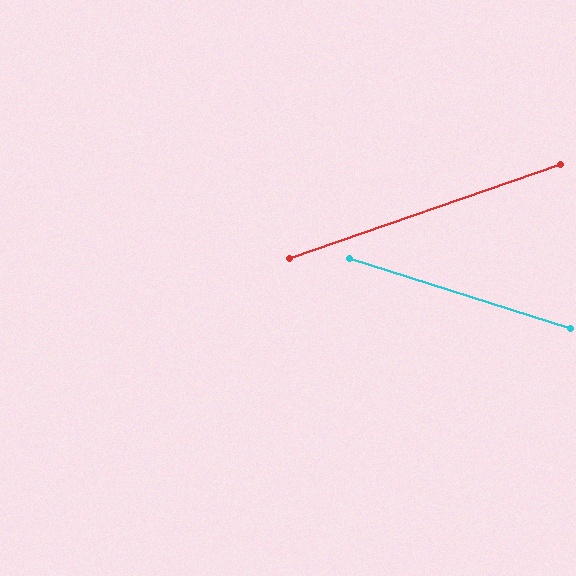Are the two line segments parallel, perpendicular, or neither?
Neither parallel nor perpendicular — they differ by about 37°.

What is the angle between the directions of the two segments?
Approximately 37 degrees.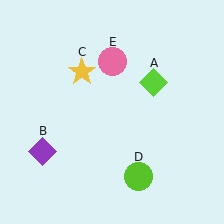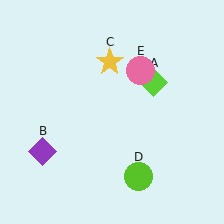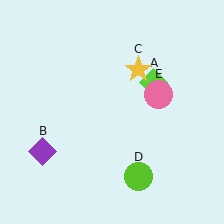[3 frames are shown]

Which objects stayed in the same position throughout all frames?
Lime diamond (object A) and purple diamond (object B) and lime circle (object D) remained stationary.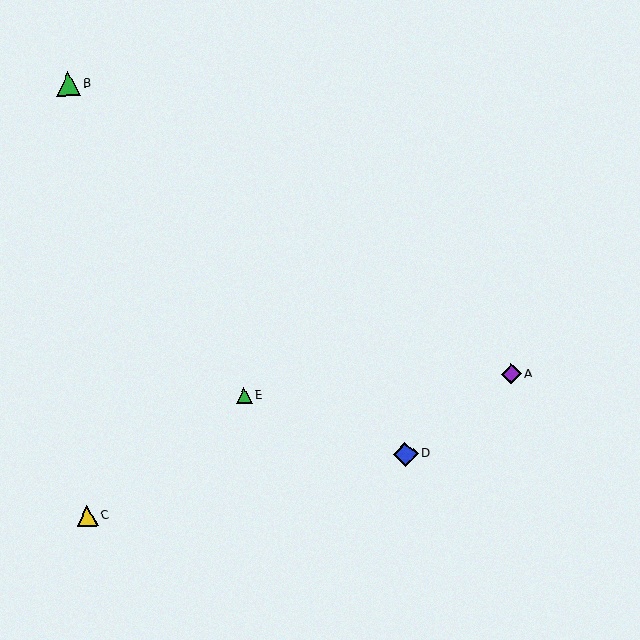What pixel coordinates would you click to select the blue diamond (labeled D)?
Click at (406, 454) to select the blue diamond D.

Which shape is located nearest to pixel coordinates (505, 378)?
The purple diamond (labeled A) at (512, 374) is nearest to that location.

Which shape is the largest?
The blue diamond (labeled D) is the largest.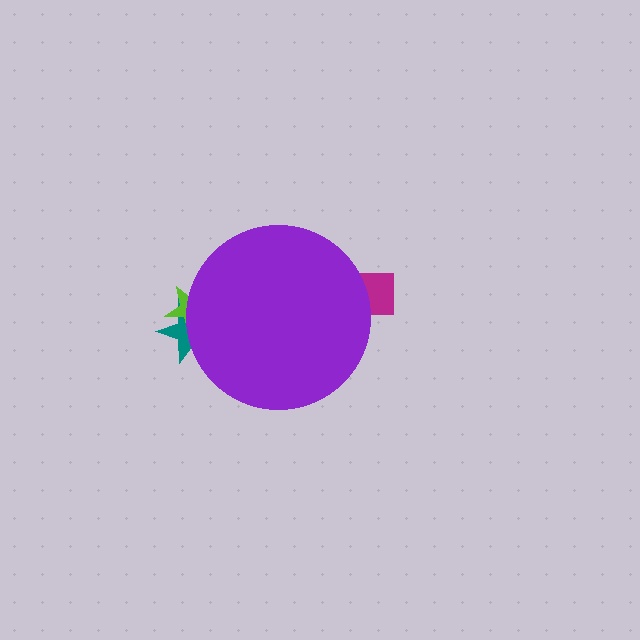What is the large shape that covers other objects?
A purple circle.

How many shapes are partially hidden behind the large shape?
3 shapes are partially hidden.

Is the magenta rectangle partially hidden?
Yes, the magenta rectangle is partially hidden behind the purple circle.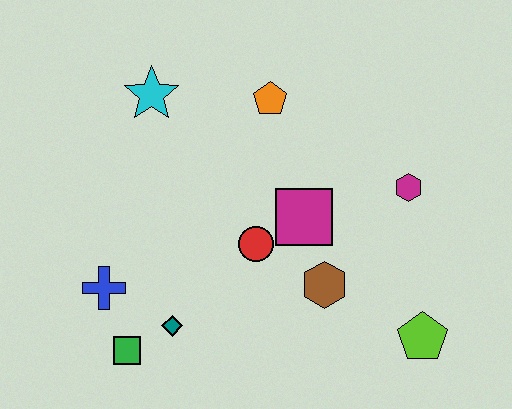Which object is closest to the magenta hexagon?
The magenta square is closest to the magenta hexagon.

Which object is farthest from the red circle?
The lime pentagon is farthest from the red circle.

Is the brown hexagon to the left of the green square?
No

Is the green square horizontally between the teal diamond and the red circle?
No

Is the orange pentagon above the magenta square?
Yes